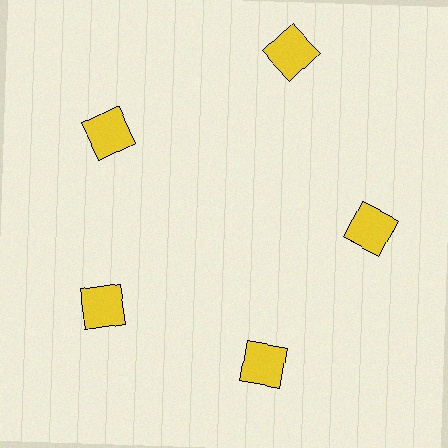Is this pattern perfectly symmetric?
No. The 5 yellow squares are arranged in a ring, but one element near the 1 o'clock position is pushed outward from the center, breaking the 5-fold rotational symmetry.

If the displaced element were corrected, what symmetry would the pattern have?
It would have 5-fold rotational symmetry — the pattern would map onto itself every 72 degrees.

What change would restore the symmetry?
The symmetry would be restored by moving it inward, back onto the ring so that all 5 squares sit at equal angles and equal distance from the center.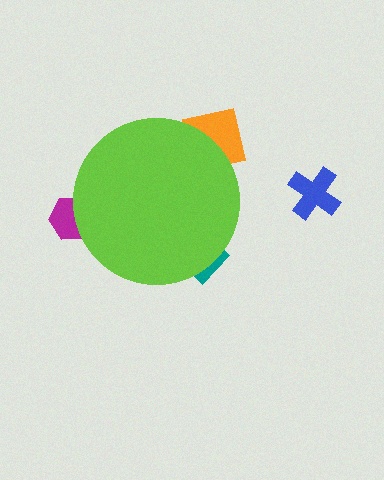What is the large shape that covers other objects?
A lime circle.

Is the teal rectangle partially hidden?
Yes, the teal rectangle is partially hidden behind the lime circle.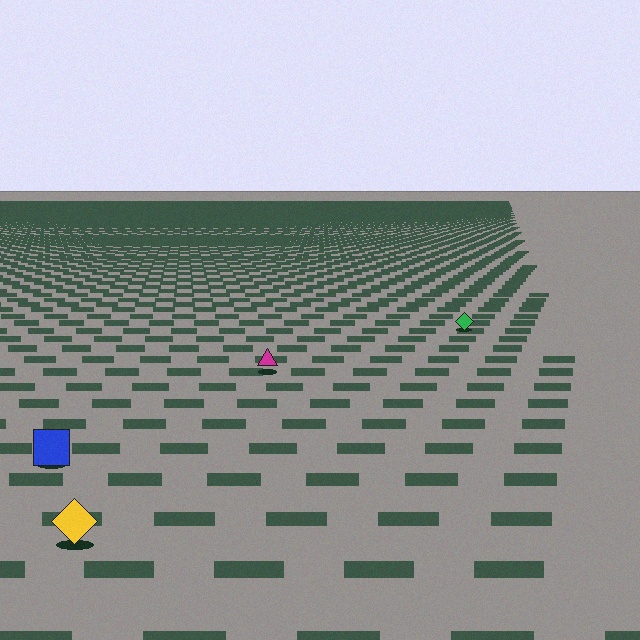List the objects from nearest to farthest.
From nearest to farthest: the yellow diamond, the blue square, the magenta triangle, the green diamond.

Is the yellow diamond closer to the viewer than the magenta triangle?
Yes. The yellow diamond is closer — you can tell from the texture gradient: the ground texture is coarser near it.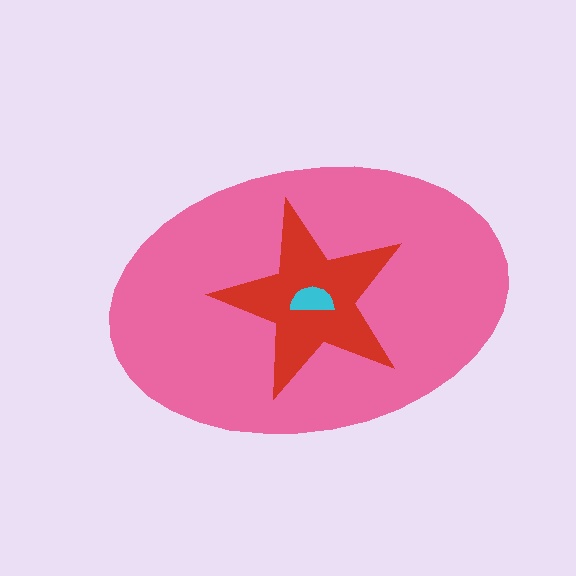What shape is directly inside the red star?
The cyan semicircle.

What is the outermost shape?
The pink ellipse.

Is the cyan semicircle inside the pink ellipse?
Yes.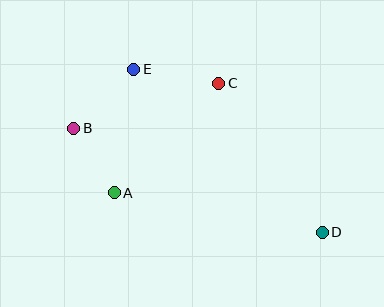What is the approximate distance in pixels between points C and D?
The distance between C and D is approximately 181 pixels.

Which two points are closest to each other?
Points A and B are closest to each other.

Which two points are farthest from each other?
Points B and D are farthest from each other.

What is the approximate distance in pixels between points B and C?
The distance between B and C is approximately 152 pixels.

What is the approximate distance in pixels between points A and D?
The distance between A and D is approximately 212 pixels.